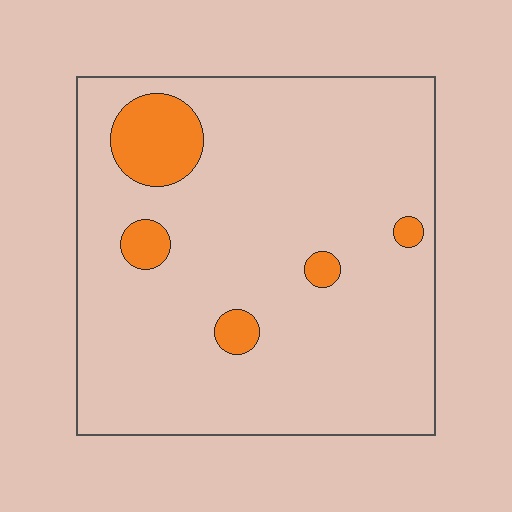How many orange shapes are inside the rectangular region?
5.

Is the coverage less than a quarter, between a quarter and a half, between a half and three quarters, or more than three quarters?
Less than a quarter.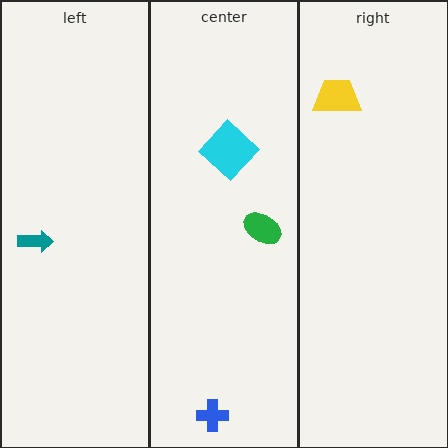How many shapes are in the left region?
1.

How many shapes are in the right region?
1.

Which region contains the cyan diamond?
The center region.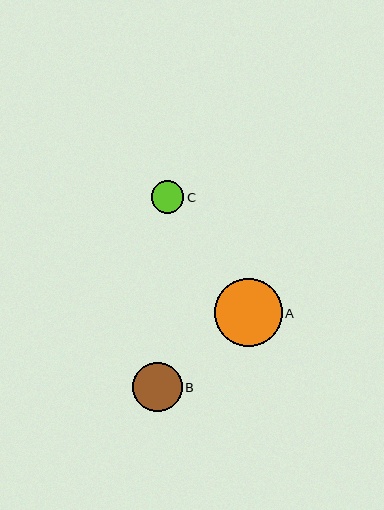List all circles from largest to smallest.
From largest to smallest: A, B, C.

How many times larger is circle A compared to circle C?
Circle A is approximately 2.1 times the size of circle C.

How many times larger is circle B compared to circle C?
Circle B is approximately 1.5 times the size of circle C.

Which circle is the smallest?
Circle C is the smallest with a size of approximately 33 pixels.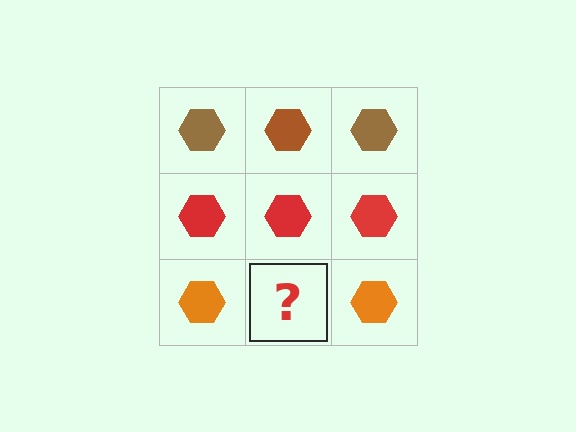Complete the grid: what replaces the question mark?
The question mark should be replaced with an orange hexagon.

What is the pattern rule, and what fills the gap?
The rule is that each row has a consistent color. The gap should be filled with an orange hexagon.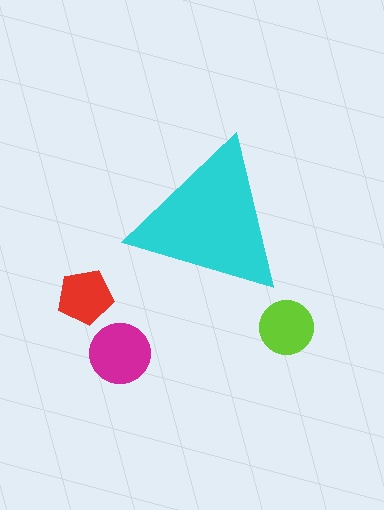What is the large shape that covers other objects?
A cyan triangle.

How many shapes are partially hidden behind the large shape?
0 shapes are partially hidden.